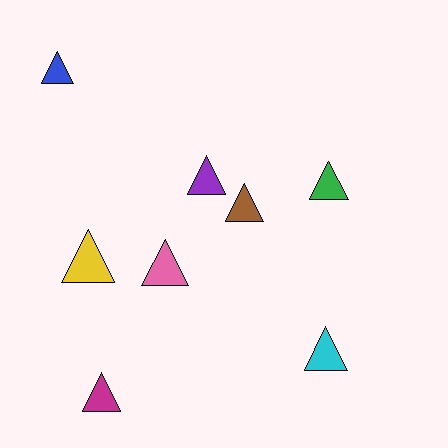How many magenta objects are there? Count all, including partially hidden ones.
There is 1 magenta object.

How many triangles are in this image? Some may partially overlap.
There are 8 triangles.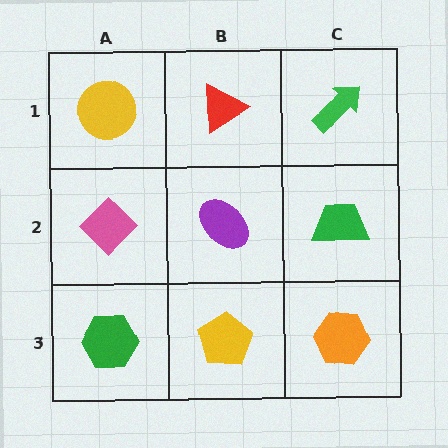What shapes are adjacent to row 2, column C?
A green arrow (row 1, column C), an orange hexagon (row 3, column C), a purple ellipse (row 2, column B).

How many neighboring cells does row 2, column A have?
3.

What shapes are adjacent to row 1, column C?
A green trapezoid (row 2, column C), a red triangle (row 1, column B).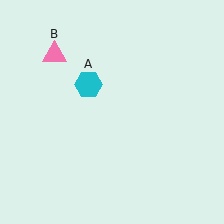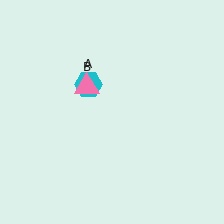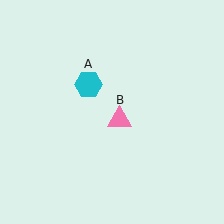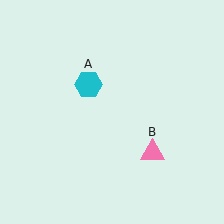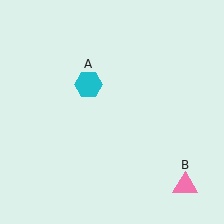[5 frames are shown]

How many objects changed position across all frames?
1 object changed position: pink triangle (object B).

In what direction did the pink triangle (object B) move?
The pink triangle (object B) moved down and to the right.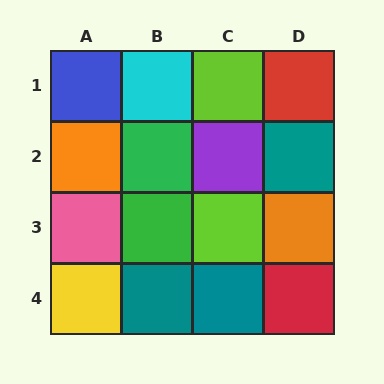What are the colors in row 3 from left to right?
Pink, green, lime, orange.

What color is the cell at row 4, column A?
Yellow.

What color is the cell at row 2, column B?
Green.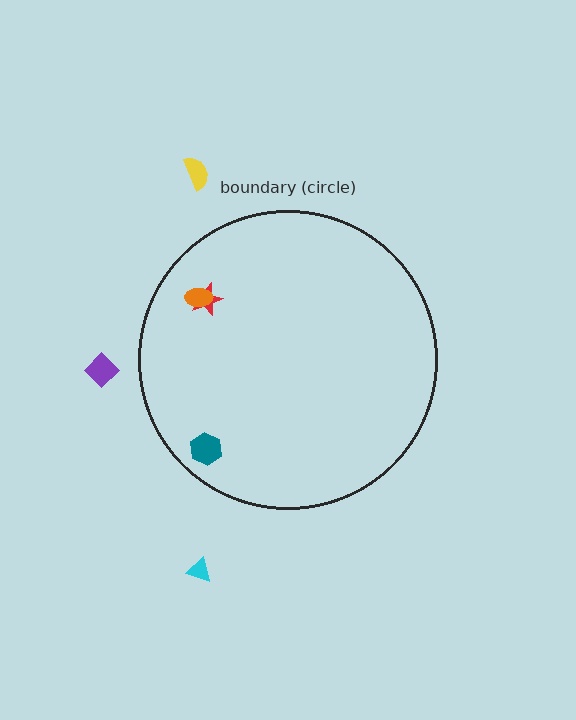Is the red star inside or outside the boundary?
Inside.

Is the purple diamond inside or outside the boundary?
Outside.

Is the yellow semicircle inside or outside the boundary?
Outside.